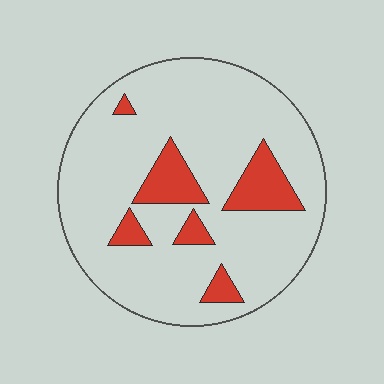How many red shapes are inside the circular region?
6.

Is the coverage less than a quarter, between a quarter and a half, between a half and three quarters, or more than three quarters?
Less than a quarter.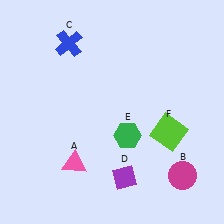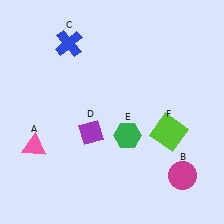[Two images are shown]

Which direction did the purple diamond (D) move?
The purple diamond (D) moved up.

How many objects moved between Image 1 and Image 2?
2 objects moved between the two images.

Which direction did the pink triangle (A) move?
The pink triangle (A) moved left.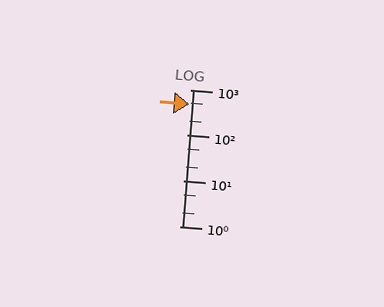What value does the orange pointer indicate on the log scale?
The pointer indicates approximately 480.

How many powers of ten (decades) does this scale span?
The scale spans 3 decades, from 1 to 1000.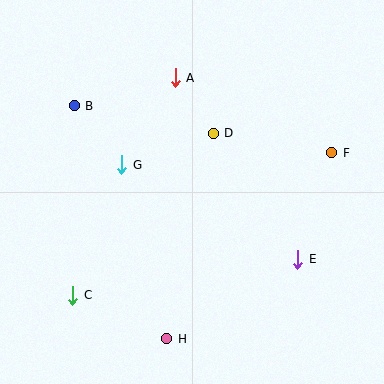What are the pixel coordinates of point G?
Point G is at (122, 165).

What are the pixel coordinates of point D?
Point D is at (213, 133).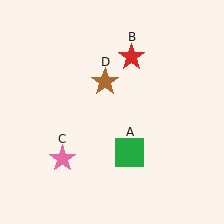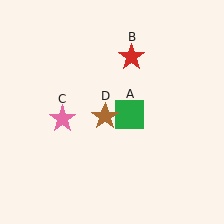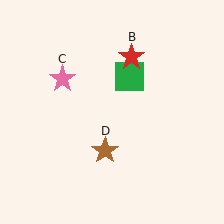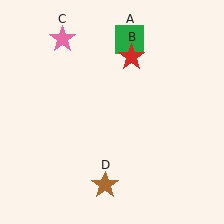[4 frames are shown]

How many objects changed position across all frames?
3 objects changed position: green square (object A), pink star (object C), brown star (object D).